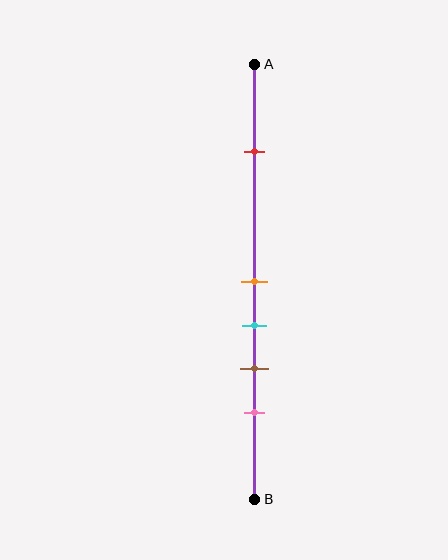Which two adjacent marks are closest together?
The orange and cyan marks are the closest adjacent pair.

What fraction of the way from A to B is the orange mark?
The orange mark is approximately 50% (0.5) of the way from A to B.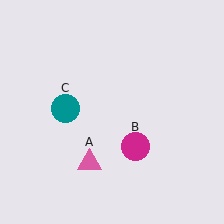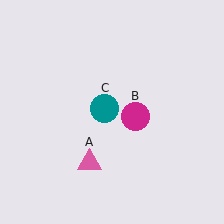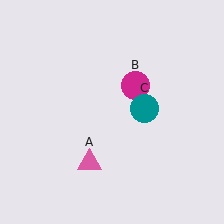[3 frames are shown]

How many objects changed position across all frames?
2 objects changed position: magenta circle (object B), teal circle (object C).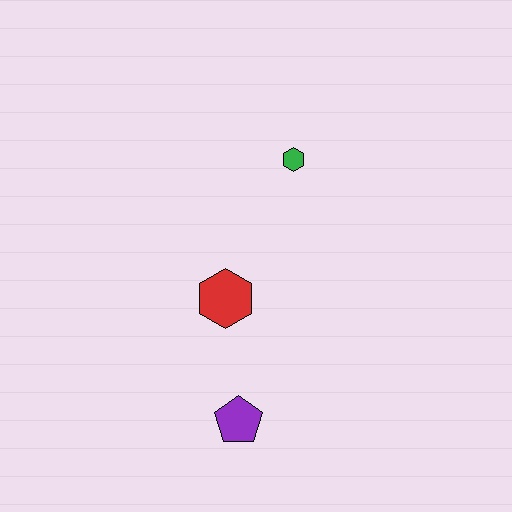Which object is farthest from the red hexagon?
The green hexagon is farthest from the red hexagon.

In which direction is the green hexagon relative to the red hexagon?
The green hexagon is above the red hexagon.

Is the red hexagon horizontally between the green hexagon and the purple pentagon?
No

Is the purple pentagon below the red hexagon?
Yes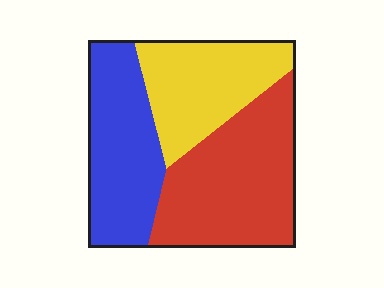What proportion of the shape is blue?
Blue takes up about one third (1/3) of the shape.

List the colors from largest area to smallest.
From largest to smallest: red, blue, yellow.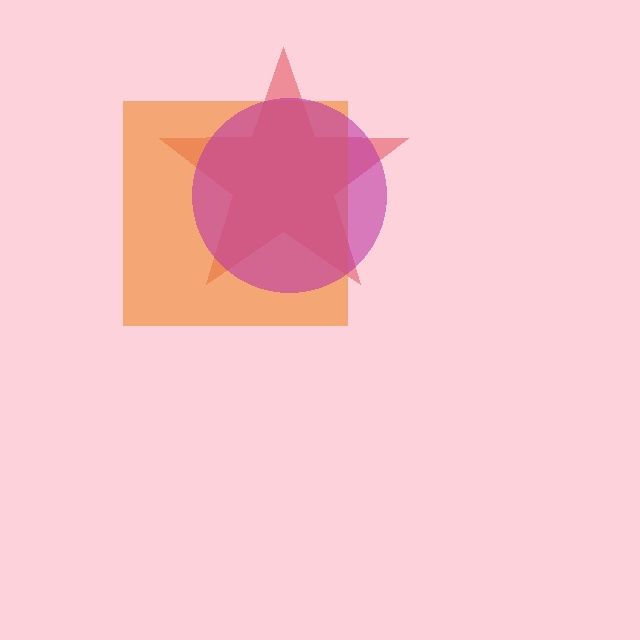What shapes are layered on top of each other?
The layered shapes are: a red star, an orange square, a magenta circle.